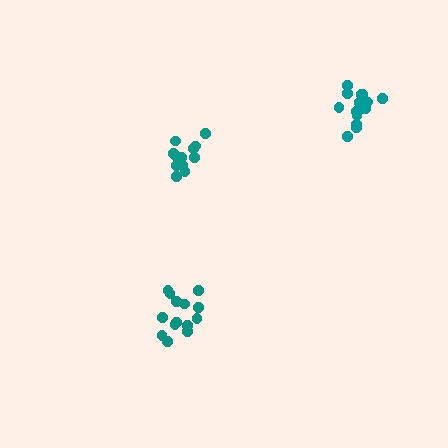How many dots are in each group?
Group 1: 14 dots, Group 2: 13 dots, Group 3: 15 dots (42 total).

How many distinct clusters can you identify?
There are 3 distinct clusters.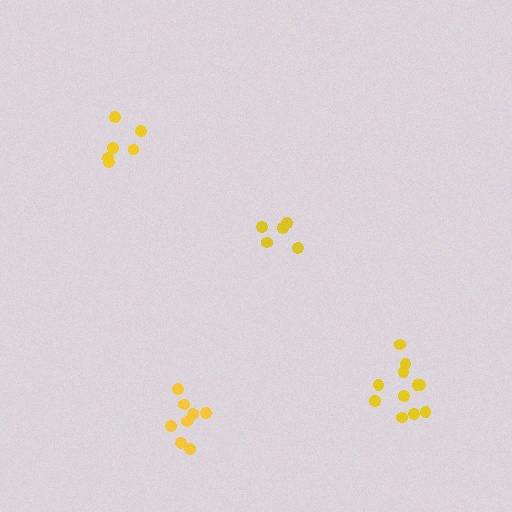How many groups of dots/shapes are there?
There are 4 groups.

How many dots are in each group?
Group 1: 8 dots, Group 2: 5 dots, Group 3: 11 dots, Group 4: 6 dots (30 total).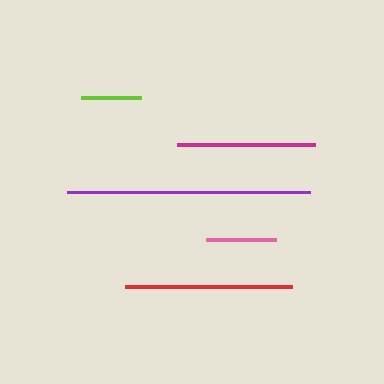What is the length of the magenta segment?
The magenta segment is approximately 138 pixels long.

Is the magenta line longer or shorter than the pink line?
The magenta line is longer than the pink line.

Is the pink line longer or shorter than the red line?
The red line is longer than the pink line.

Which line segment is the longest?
The purple line is the longest at approximately 242 pixels.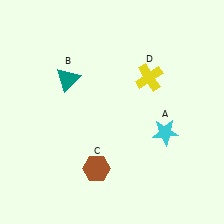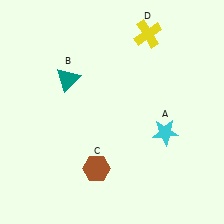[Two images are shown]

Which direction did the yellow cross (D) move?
The yellow cross (D) moved up.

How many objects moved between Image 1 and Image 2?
1 object moved between the two images.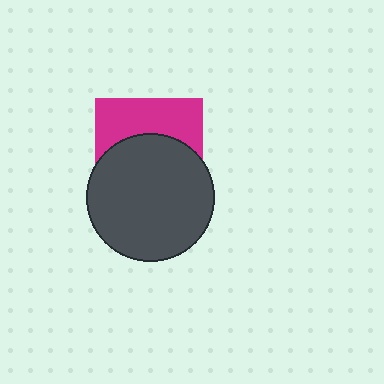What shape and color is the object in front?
The object in front is a dark gray circle.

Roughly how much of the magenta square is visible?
A small part of it is visible (roughly 41%).